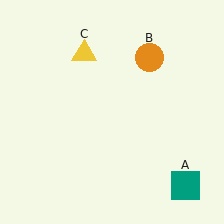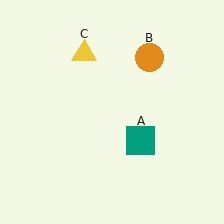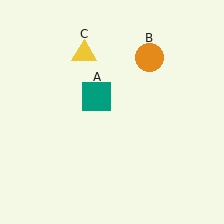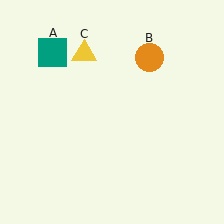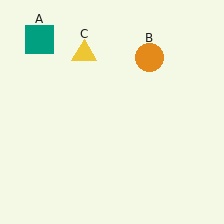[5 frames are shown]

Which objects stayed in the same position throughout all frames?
Orange circle (object B) and yellow triangle (object C) remained stationary.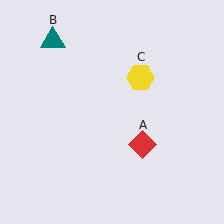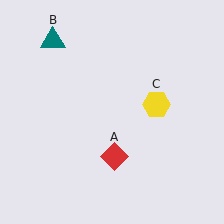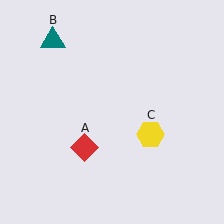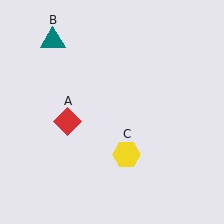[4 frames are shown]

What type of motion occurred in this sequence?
The red diamond (object A), yellow hexagon (object C) rotated clockwise around the center of the scene.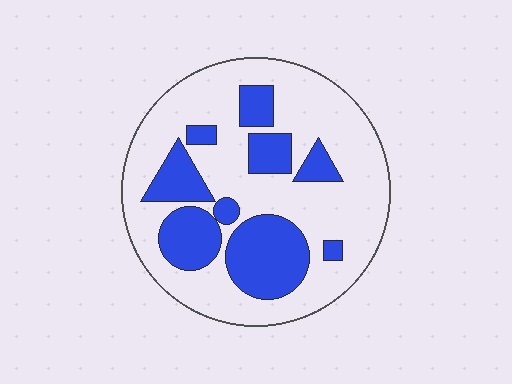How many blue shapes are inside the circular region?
9.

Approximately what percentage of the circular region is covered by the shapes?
Approximately 30%.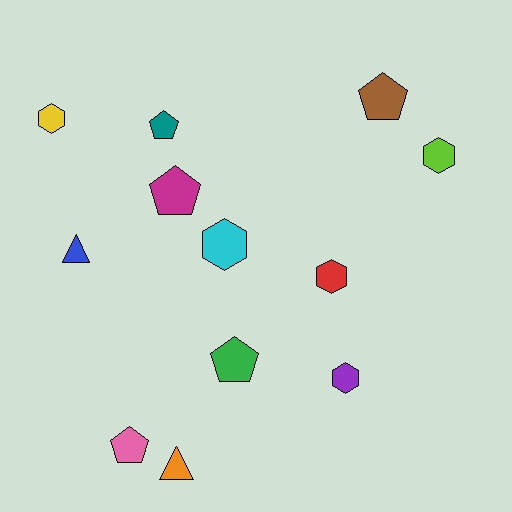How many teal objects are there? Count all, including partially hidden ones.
There is 1 teal object.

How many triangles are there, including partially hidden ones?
There are 2 triangles.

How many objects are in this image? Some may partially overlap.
There are 12 objects.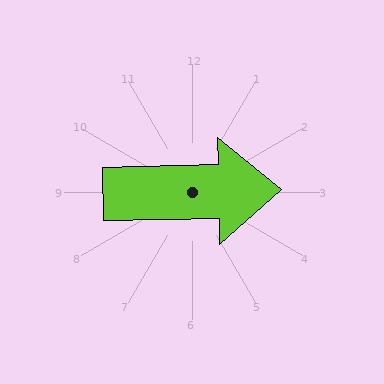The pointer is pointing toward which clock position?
Roughly 3 o'clock.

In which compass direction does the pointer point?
East.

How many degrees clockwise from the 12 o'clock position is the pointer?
Approximately 89 degrees.